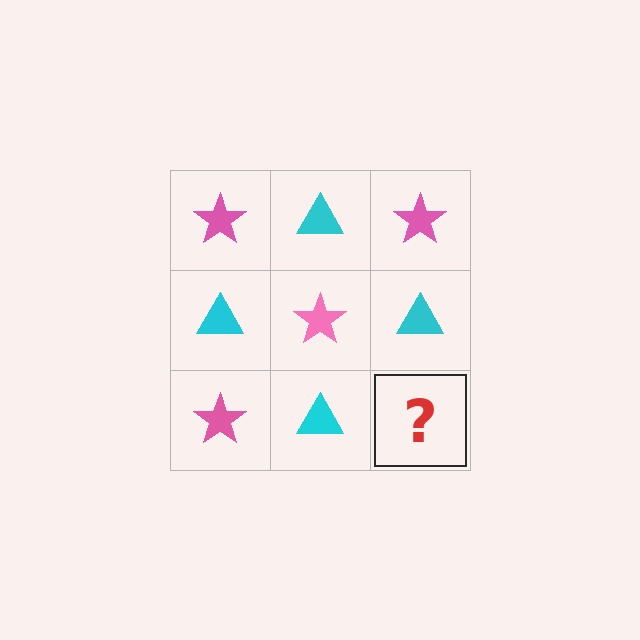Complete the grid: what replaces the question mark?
The question mark should be replaced with a pink star.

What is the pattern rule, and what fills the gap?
The rule is that it alternates pink star and cyan triangle in a checkerboard pattern. The gap should be filled with a pink star.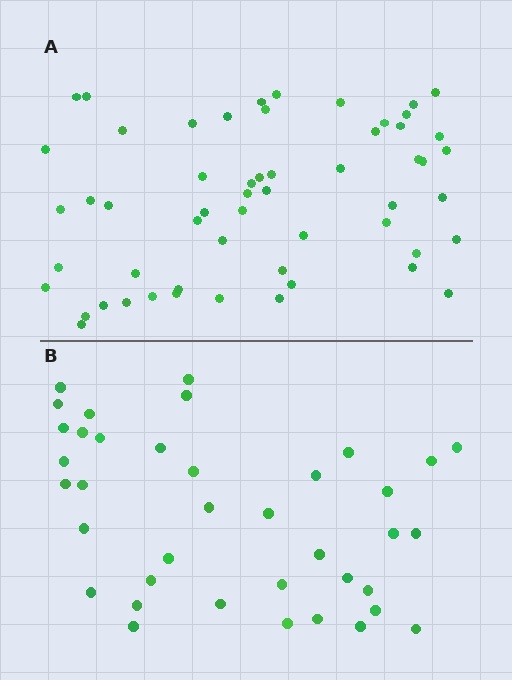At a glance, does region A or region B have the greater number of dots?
Region A (the top region) has more dots.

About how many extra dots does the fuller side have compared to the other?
Region A has approximately 20 more dots than region B.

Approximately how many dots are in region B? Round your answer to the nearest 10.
About 40 dots. (The exact count is 38, which rounds to 40.)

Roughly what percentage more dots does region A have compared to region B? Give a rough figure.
About 45% more.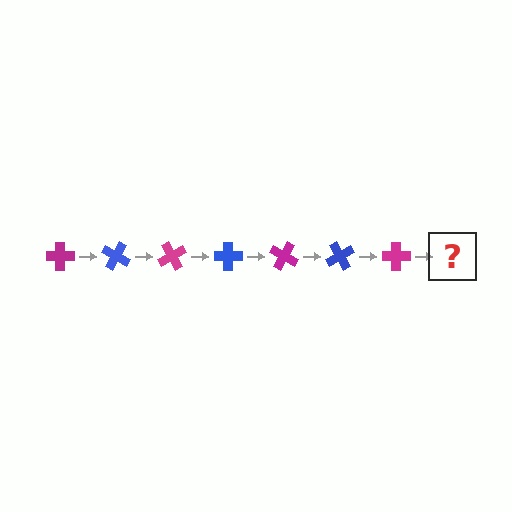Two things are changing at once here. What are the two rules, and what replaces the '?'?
The two rules are that it rotates 30 degrees each step and the color cycles through magenta and blue. The '?' should be a blue cross, rotated 210 degrees from the start.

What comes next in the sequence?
The next element should be a blue cross, rotated 210 degrees from the start.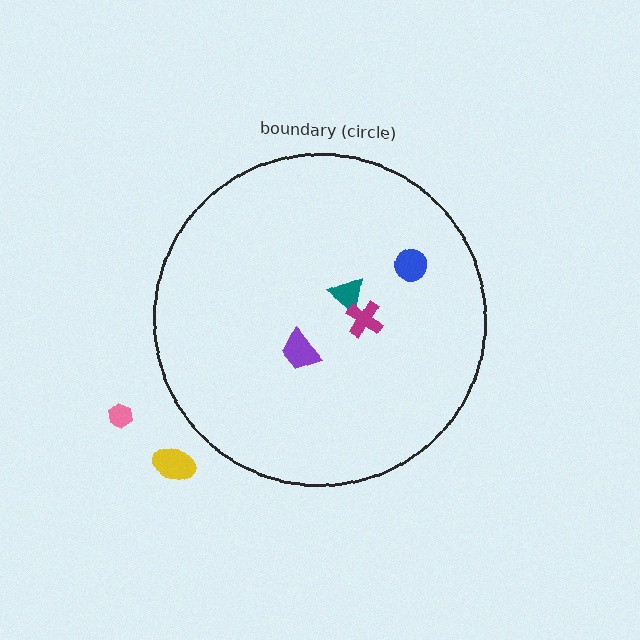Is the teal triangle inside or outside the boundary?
Inside.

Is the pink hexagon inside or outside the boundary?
Outside.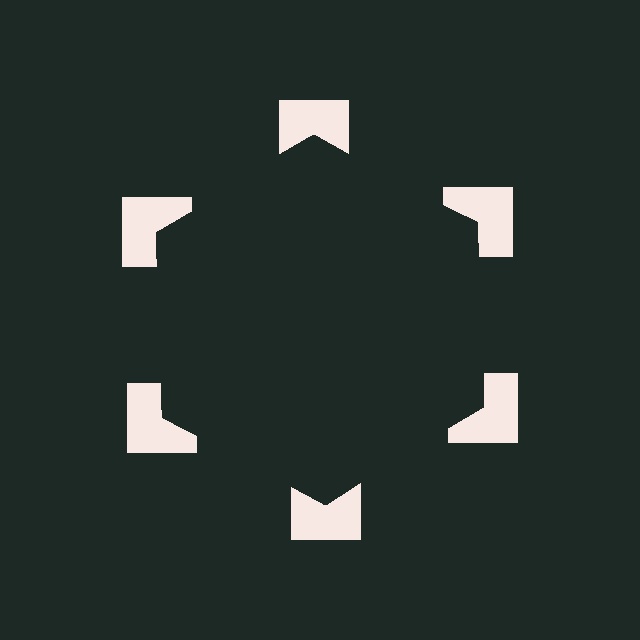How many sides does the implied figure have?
6 sides.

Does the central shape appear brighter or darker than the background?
It typically appears slightly darker than the background, even though no actual brightness change is drawn.